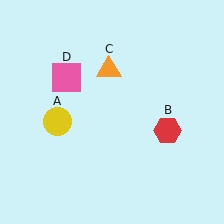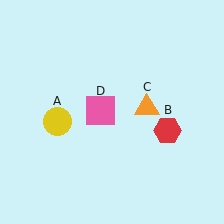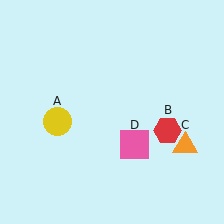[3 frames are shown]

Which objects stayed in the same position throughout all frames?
Yellow circle (object A) and red hexagon (object B) remained stationary.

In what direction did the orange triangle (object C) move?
The orange triangle (object C) moved down and to the right.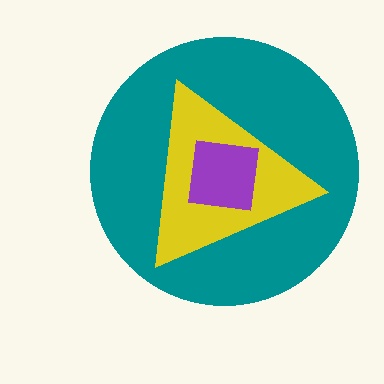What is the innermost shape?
The purple square.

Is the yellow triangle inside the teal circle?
Yes.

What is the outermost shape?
The teal circle.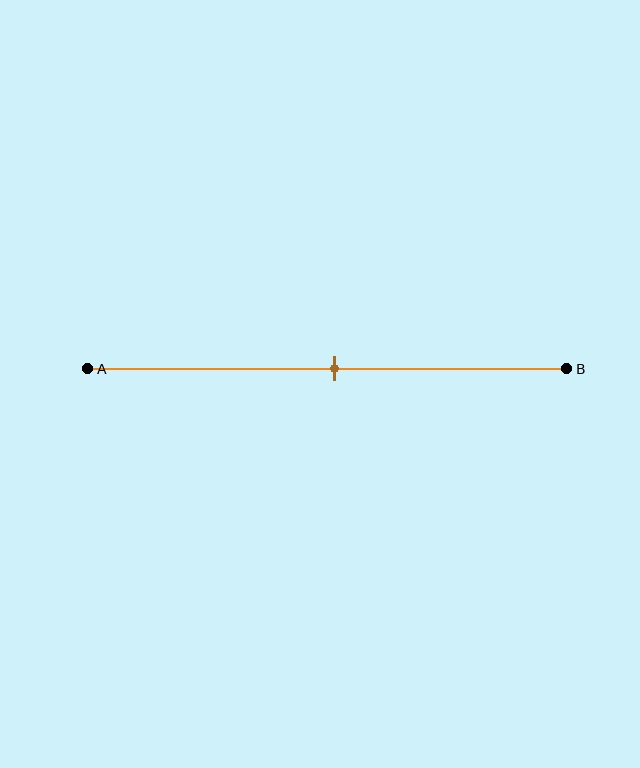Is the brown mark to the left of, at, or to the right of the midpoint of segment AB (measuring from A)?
The brown mark is approximately at the midpoint of segment AB.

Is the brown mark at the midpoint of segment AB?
Yes, the mark is approximately at the midpoint.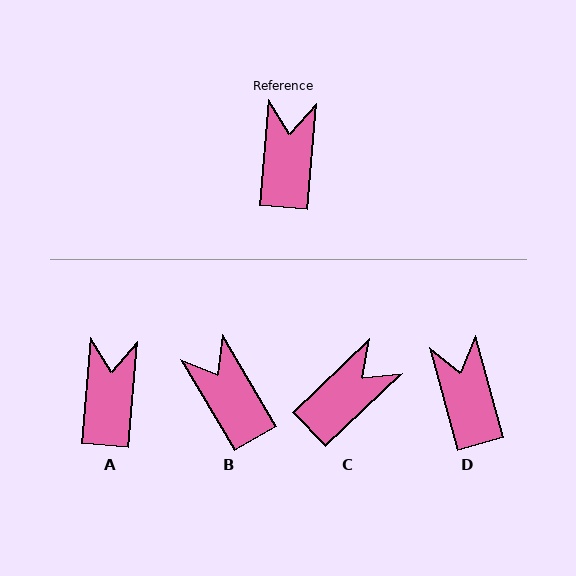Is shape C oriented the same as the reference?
No, it is off by about 41 degrees.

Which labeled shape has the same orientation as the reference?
A.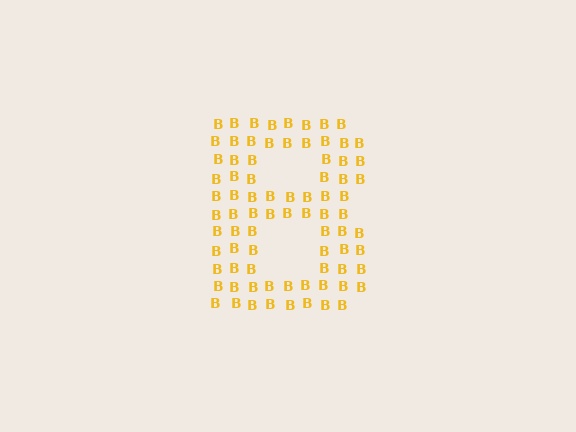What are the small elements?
The small elements are letter B's.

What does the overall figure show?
The overall figure shows the letter B.